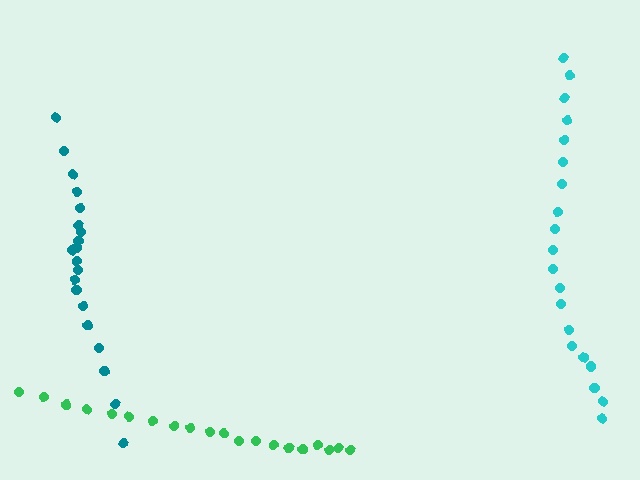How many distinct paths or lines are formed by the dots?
There are 3 distinct paths.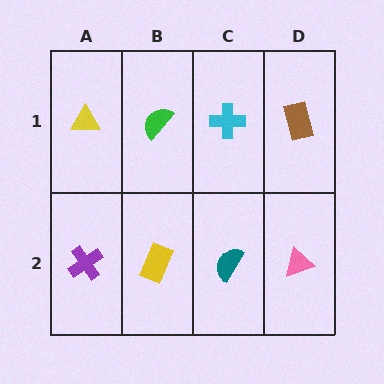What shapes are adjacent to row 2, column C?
A cyan cross (row 1, column C), a yellow rectangle (row 2, column B), a pink triangle (row 2, column D).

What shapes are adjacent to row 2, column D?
A brown rectangle (row 1, column D), a teal semicircle (row 2, column C).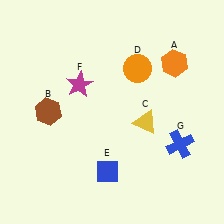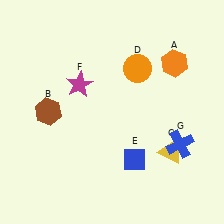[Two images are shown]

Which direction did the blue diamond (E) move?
The blue diamond (E) moved right.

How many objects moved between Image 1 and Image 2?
2 objects moved between the two images.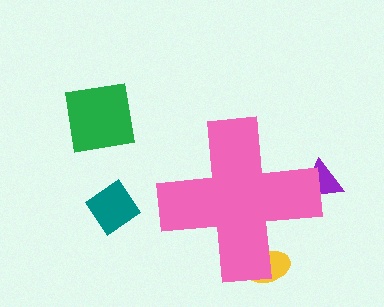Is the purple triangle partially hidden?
Yes, the purple triangle is partially hidden behind the pink cross.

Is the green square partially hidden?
No, the green square is fully visible.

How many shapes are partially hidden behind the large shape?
2 shapes are partially hidden.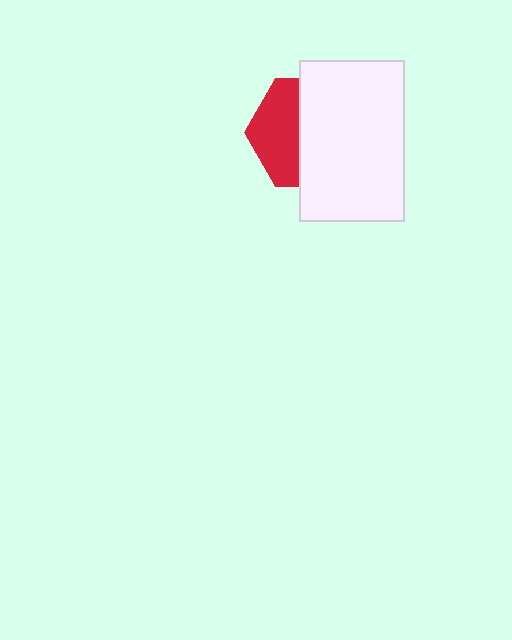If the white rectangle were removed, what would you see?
You would see the complete red hexagon.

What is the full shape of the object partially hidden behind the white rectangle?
The partially hidden object is a red hexagon.